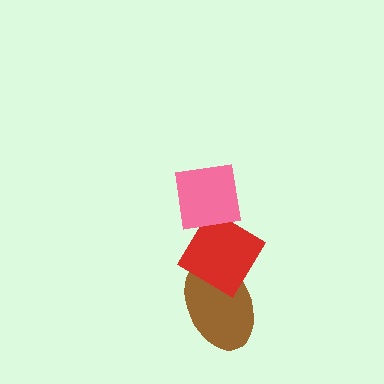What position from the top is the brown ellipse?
The brown ellipse is 3rd from the top.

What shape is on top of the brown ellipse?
The red diamond is on top of the brown ellipse.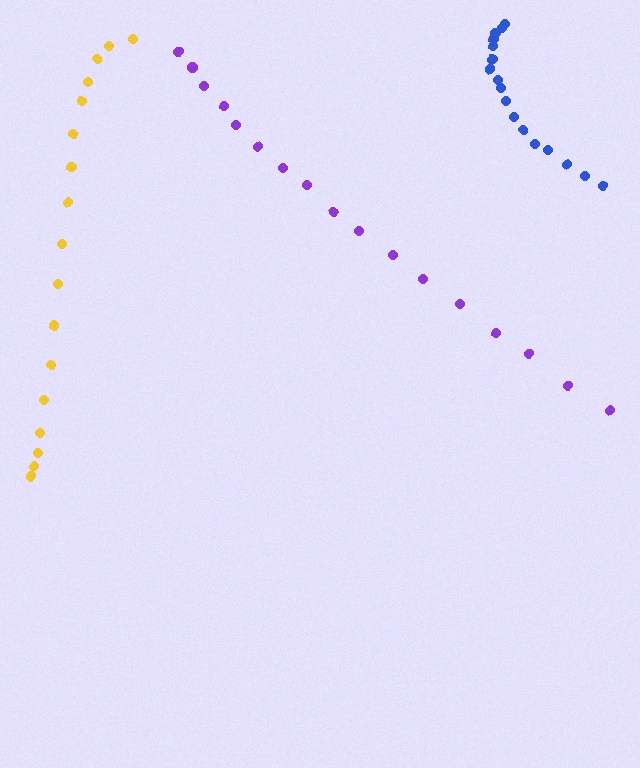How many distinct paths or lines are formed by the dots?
There are 3 distinct paths.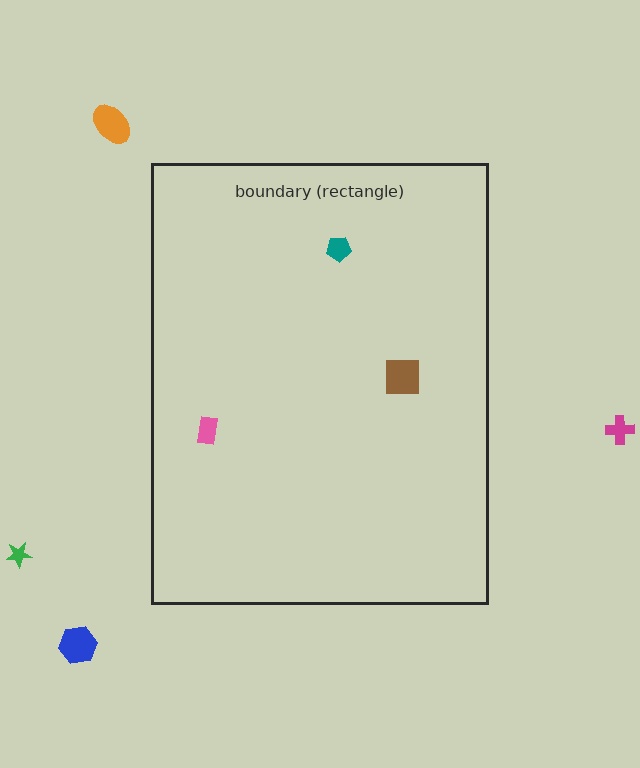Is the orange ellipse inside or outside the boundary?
Outside.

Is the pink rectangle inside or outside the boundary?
Inside.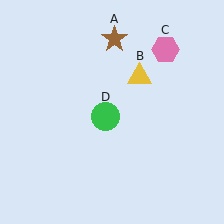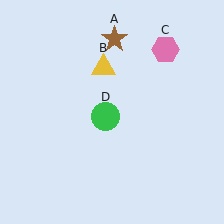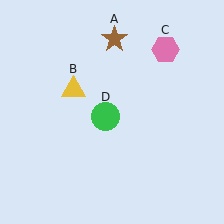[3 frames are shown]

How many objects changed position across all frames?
1 object changed position: yellow triangle (object B).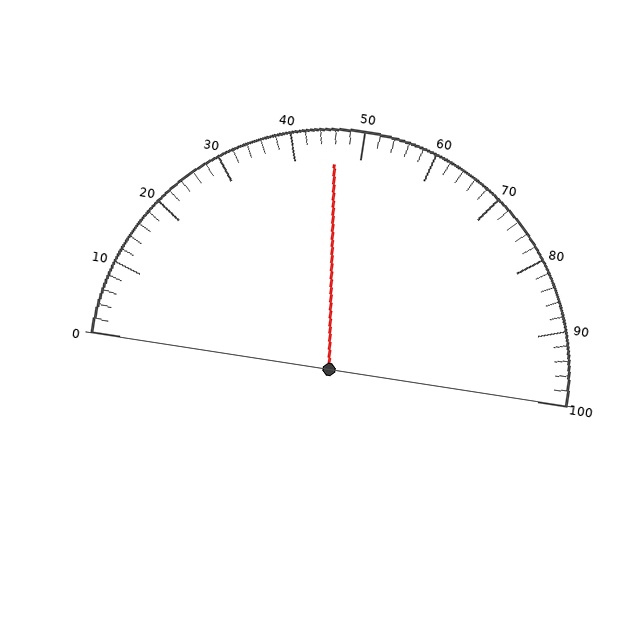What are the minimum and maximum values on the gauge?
The gauge ranges from 0 to 100.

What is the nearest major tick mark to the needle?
The nearest major tick mark is 50.